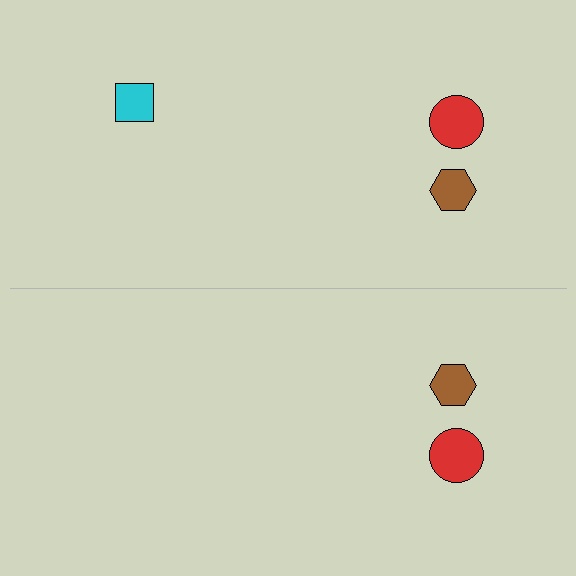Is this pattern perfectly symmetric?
No, the pattern is not perfectly symmetric. A cyan square is missing from the bottom side.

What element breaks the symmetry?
A cyan square is missing from the bottom side.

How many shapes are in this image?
There are 5 shapes in this image.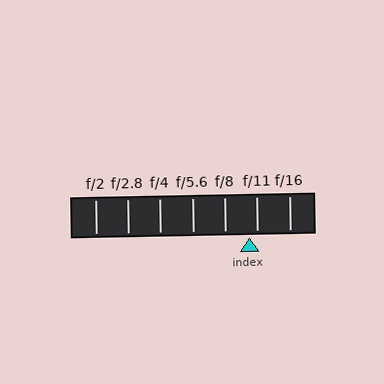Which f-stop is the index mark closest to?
The index mark is closest to f/11.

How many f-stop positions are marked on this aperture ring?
There are 7 f-stop positions marked.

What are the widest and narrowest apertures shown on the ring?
The widest aperture shown is f/2 and the narrowest is f/16.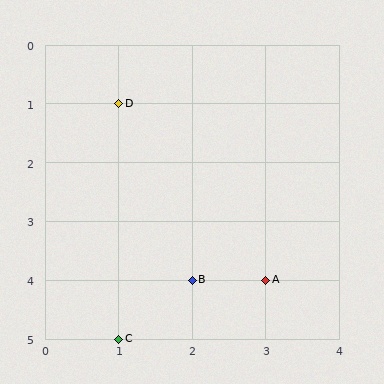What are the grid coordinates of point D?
Point D is at grid coordinates (1, 1).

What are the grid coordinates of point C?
Point C is at grid coordinates (1, 5).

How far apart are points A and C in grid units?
Points A and C are 2 columns and 1 row apart (about 2.2 grid units diagonally).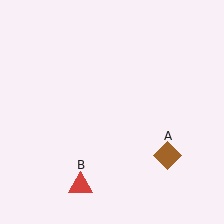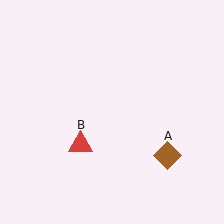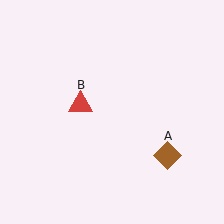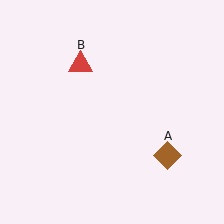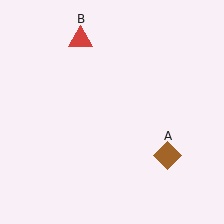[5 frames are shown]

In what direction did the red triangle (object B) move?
The red triangle (object B) moved up.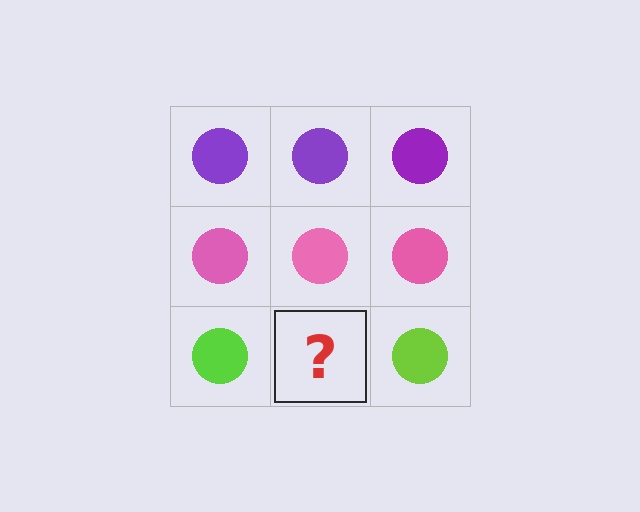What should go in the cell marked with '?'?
The missing cell should contain a lime circle.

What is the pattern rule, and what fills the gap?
The rule is that each row has a consistent color. The gap should be filled with a lime circle.